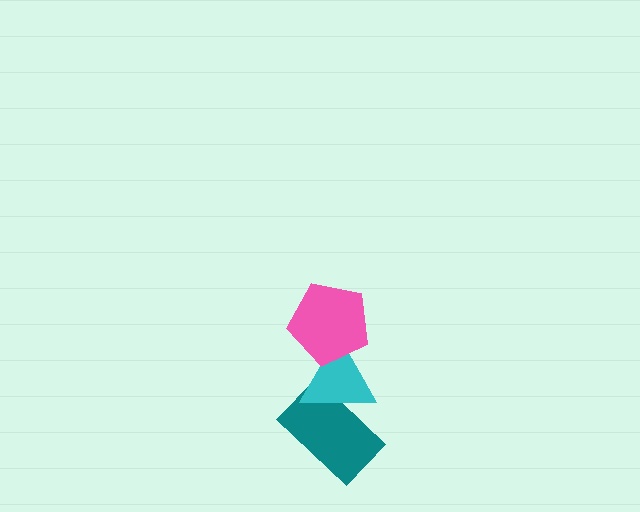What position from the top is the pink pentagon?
The pink pentagon is 1st from the top.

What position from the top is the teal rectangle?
The teal rectangle is 3rd from the top.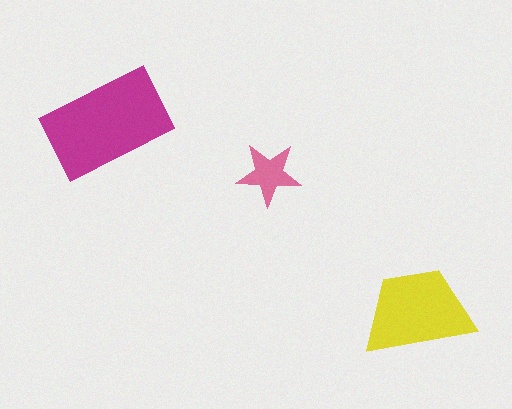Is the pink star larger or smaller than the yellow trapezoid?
Smaller.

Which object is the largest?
The magenta rectangle.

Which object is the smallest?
The pink star.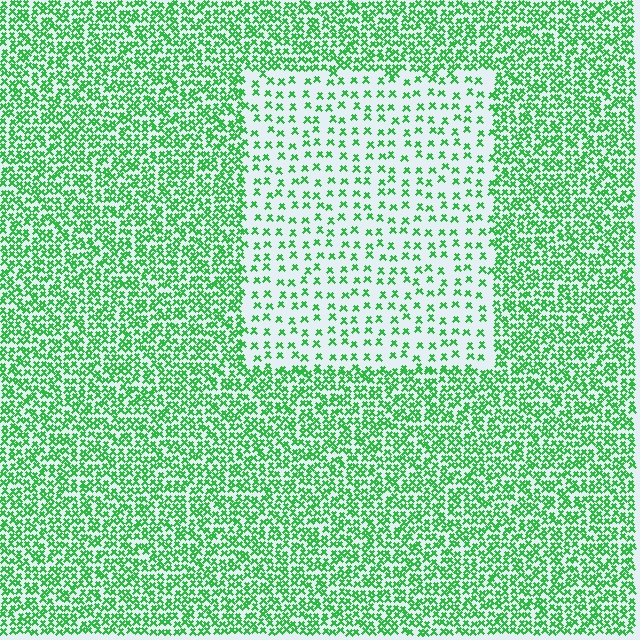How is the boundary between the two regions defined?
The boundary is defined by a change in element density (approximately 2.5x ratio). All elements are the same color, size, and shape.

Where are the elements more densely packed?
The elements are more densely packed outside the rectangle boundary.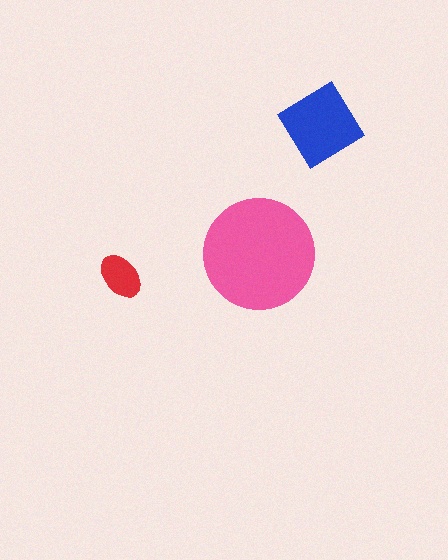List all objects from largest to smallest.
The pink circle, the blue diamond, the red ellipse.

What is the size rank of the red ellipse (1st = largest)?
3rd.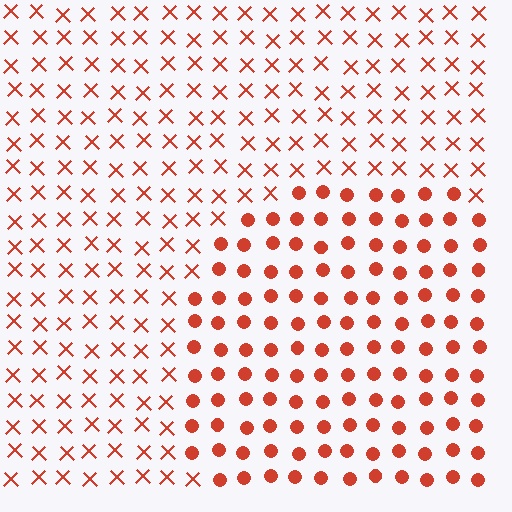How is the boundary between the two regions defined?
The boundary is defined by a change in element shape: circles inside vs. X marks outside. All elements share the same color and spacing.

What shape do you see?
I see a circle.